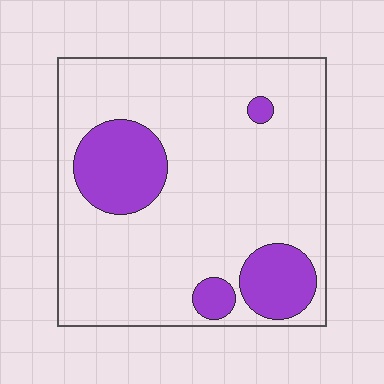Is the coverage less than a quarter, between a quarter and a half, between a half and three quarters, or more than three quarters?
Less than a quarter.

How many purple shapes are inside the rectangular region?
4.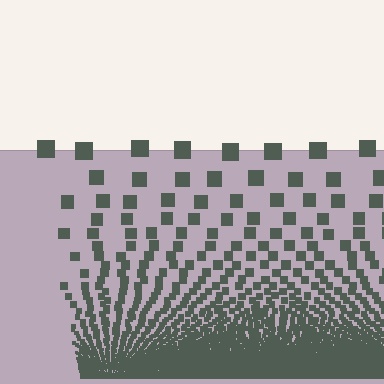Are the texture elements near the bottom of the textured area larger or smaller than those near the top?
Smaller. The gradient is inverted — elements near the bottom are smaller and denser.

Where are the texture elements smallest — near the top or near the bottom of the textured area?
Near the bottom.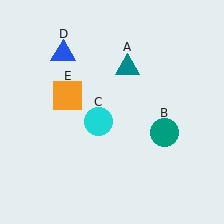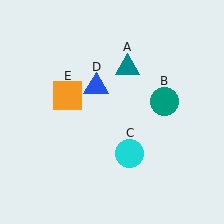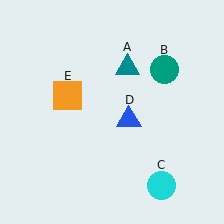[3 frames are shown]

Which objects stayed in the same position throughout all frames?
Teal triangle (object A) and orange square (object E) remained stationary.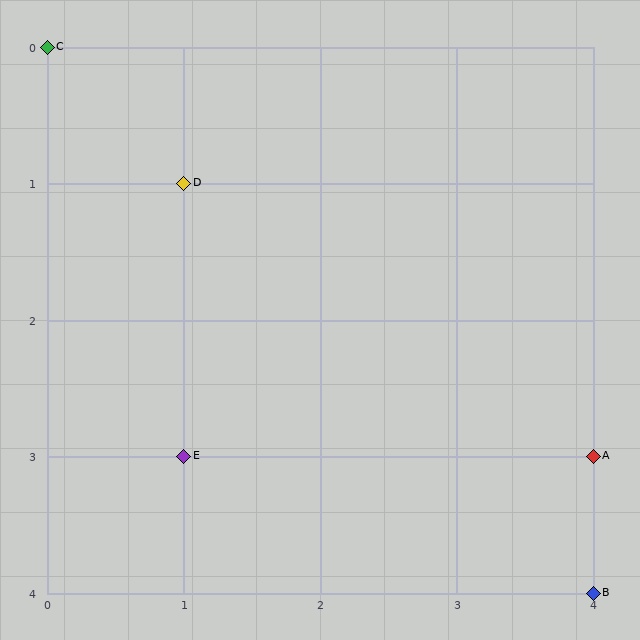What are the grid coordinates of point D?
Point D is at grid coordinates (1, 1).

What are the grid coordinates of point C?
Point C is at grid coordinates (0, 0).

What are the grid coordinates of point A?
Point A is at grid coordinates (4, 3).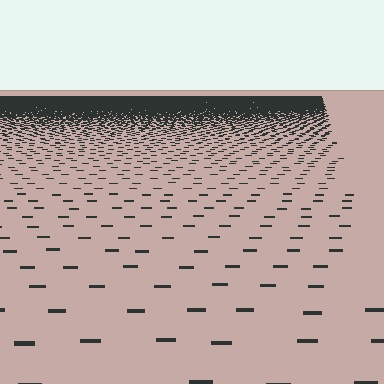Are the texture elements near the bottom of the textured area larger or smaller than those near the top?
Larger. Near the bottom, elements are closer to the viewer and appear at a bigger on-screen size.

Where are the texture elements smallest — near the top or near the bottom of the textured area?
Near the top.